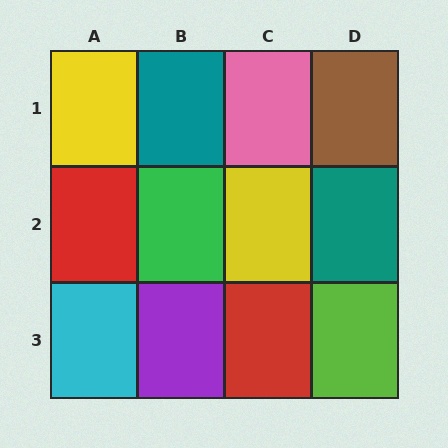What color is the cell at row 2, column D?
Teal.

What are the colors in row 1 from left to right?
Yellow, teal, pink, brown.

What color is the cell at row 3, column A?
Cyan.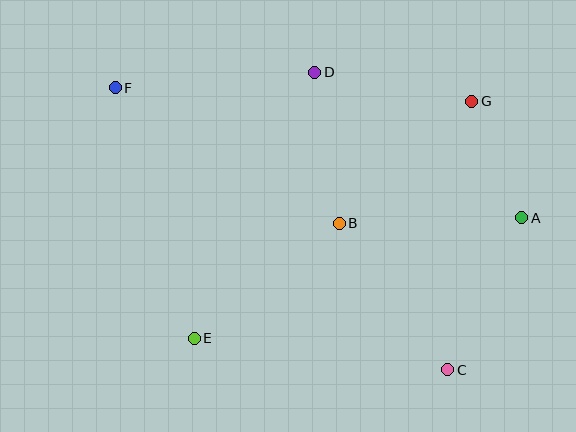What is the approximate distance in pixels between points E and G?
The distance between E and G is approximately 365 pixels.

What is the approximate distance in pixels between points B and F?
The distance between B and F is approximately 262 pixels.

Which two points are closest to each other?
Points A and G are closest to each other.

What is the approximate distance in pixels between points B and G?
The distance between B and G is approximately 180 pixels.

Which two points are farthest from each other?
Points C and F are farthest from each other.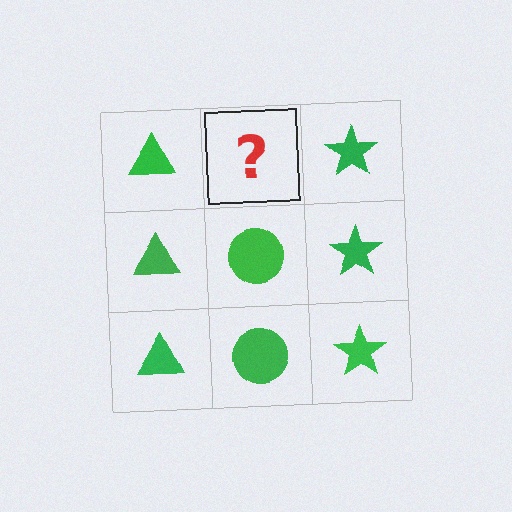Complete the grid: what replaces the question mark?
The question mark should be replaced with a green circle.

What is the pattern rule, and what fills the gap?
The rule is that each column has a consistent shape. The gap should be filled with a green circle.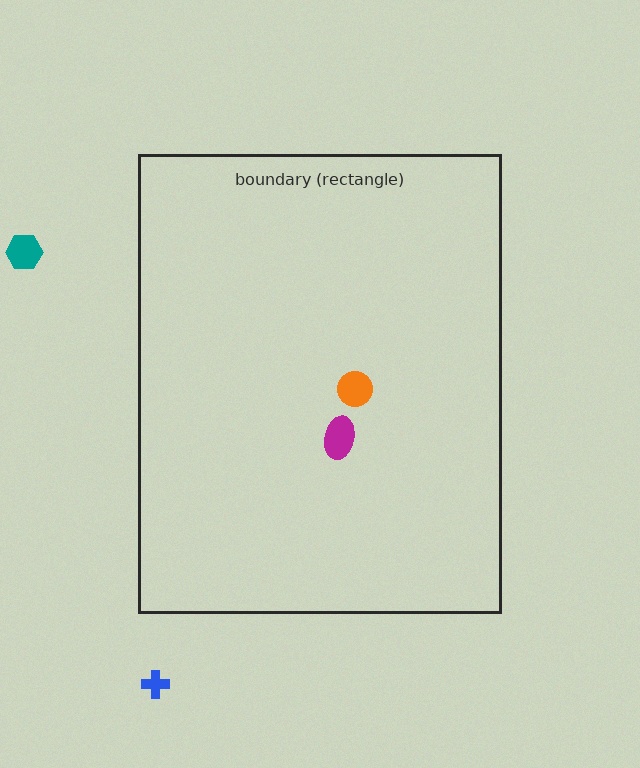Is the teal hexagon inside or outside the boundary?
Outside.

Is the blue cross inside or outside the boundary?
Outside.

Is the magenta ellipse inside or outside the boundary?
Inside.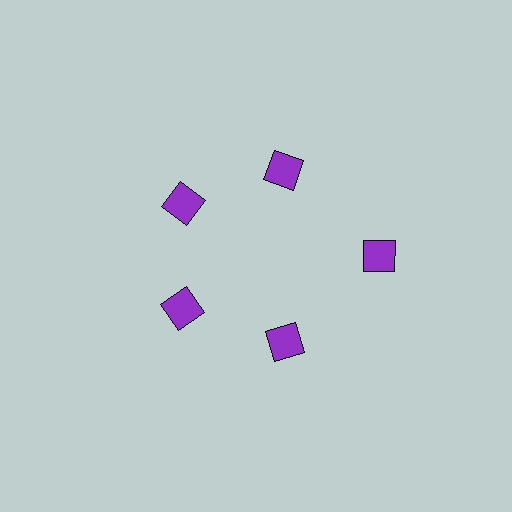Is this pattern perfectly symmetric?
No. The 5 purple squares are arranged in a ring, but one element near the 3 o'clock position is pushed outward from the center, breaking the 5-fold rotational symmetry.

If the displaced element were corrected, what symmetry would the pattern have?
It would have 5-fold rotational symmetry — the pattern would map onto itself every 72 degrees.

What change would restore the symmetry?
The symmetry would be restored by moving it inward, back onto the ring so that all 5 squares sit at equal angles and equal distance from the center.